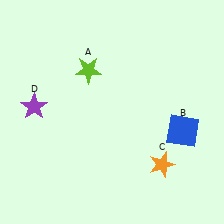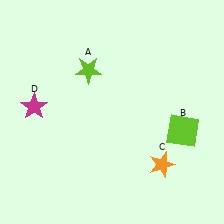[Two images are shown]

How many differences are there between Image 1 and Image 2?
There are 2 differences between the two images.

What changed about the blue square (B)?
In Image 1, B is blue. In Image 2, it changed to lime.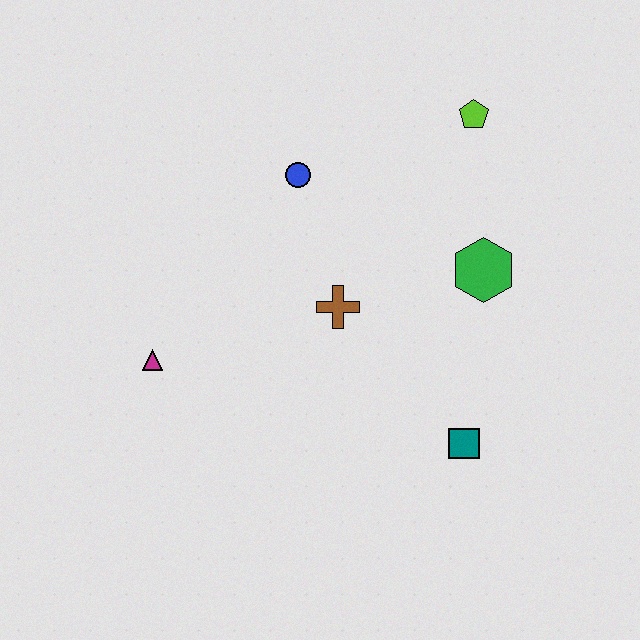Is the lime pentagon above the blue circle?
Yes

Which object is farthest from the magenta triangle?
The lime pentagon is farthest from the magenta triangle.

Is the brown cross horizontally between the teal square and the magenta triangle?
Yes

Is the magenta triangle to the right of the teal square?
No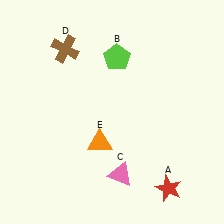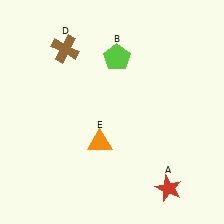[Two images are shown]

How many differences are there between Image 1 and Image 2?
There is 1 difference between the two images.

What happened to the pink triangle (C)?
The pink triangle (C) was removed in Image 2. It was in the bottom-right area of Image 1.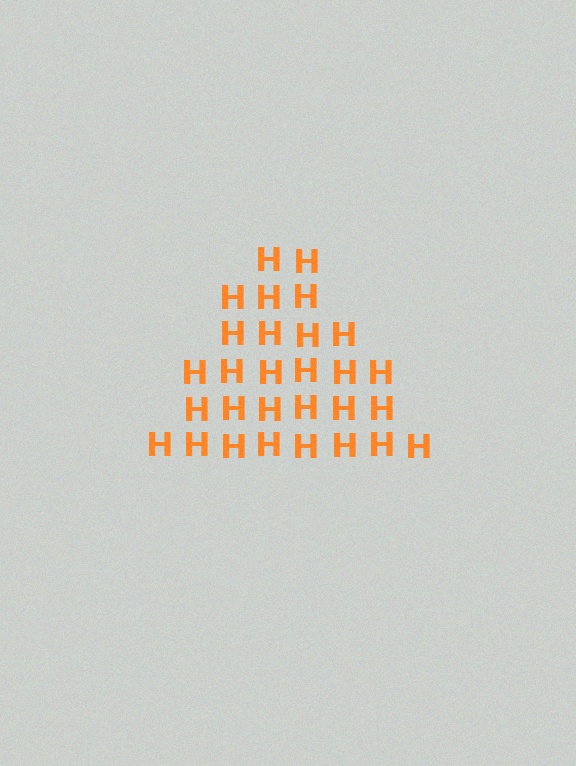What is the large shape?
The large shape is a triangle.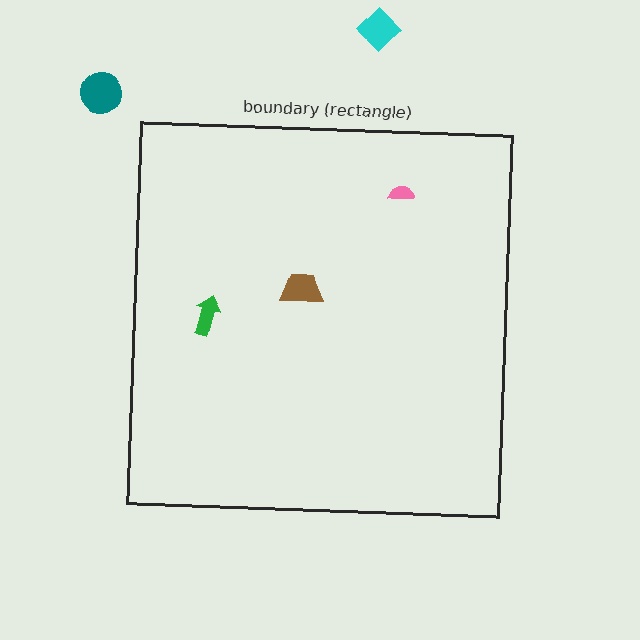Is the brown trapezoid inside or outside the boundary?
Inside.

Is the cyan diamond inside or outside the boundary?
Outside.